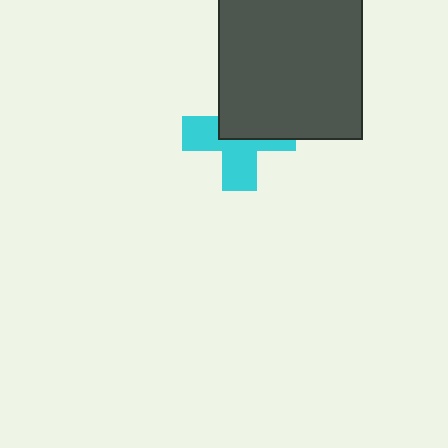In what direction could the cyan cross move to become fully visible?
The cyan cross could move toward the lower-left. That would shift it out from behind the dark gray square entirely.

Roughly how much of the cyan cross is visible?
About half of it is visible (roughly 53%).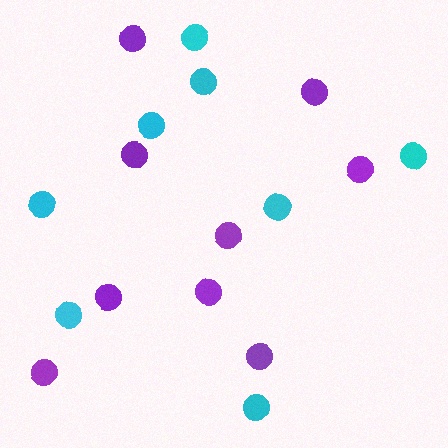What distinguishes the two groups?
There are 2 groups: one group of cyan circles (8) and one group of purple circles (9).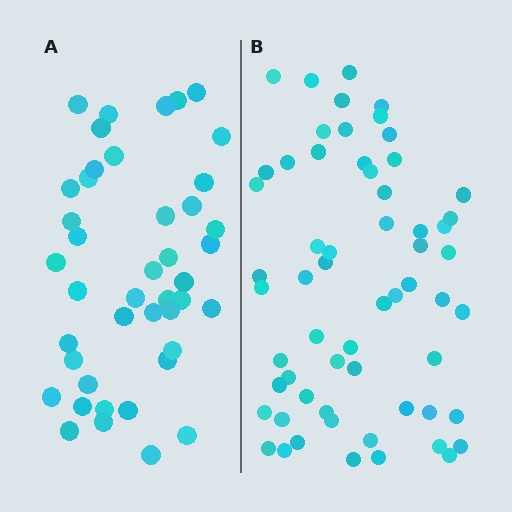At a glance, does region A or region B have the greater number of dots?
Region B (the right region) has more dots.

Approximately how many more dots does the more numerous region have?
Region B has approximately 15 more dots than region A.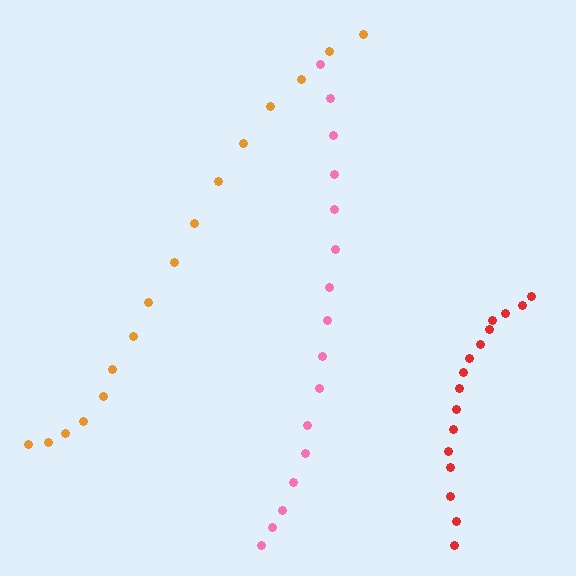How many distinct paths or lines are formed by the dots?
There are 3 distinct paths.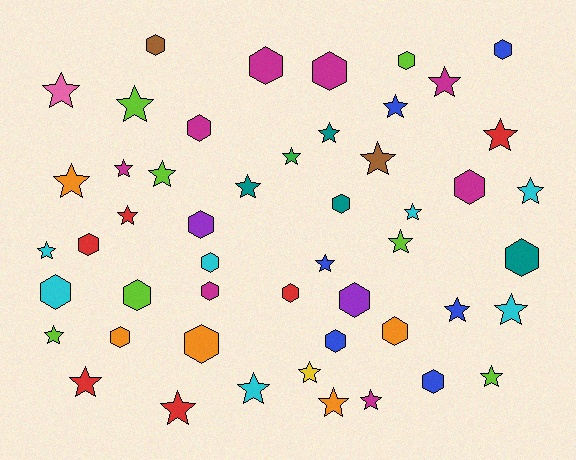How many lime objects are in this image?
There are 7 lime objects.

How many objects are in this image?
There are 50 objects.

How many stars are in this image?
There are 28 stars.